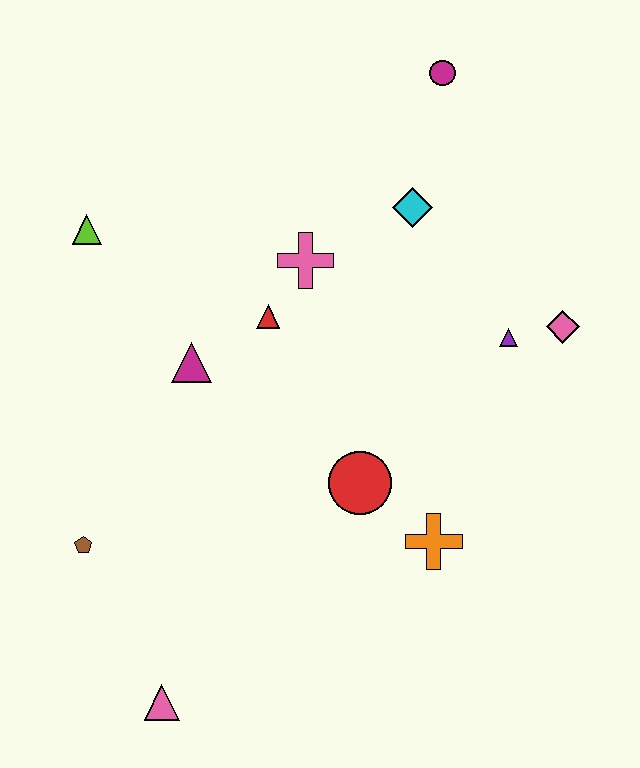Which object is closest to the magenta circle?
The cyan diamond is closest to the magenta circle.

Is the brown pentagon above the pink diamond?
No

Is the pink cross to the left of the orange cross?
Yes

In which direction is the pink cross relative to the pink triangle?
The pink cross is above the pink triangle.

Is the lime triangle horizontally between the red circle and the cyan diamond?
No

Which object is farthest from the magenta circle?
The pink triangle is farthest from the magenta circle.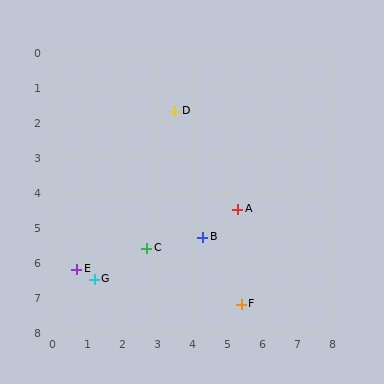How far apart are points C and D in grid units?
Points C and D are about 4.0 grid units apart.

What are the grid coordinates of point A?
Point A is at approximately (5.3, 4.5).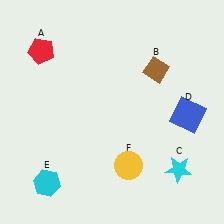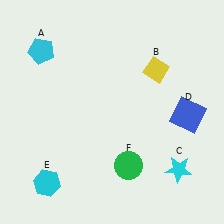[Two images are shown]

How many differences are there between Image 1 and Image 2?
There are 3 differences between the two images.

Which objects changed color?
A changed from red to cyan. B changed from brown to yellow. F changed from yellow to green.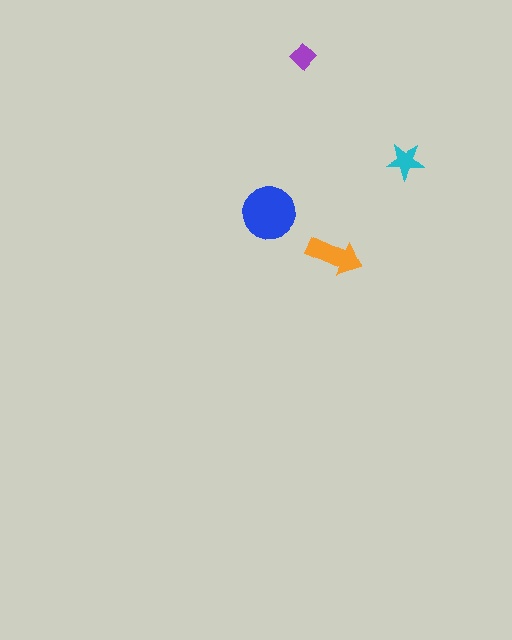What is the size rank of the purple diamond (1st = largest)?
4th.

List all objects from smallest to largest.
The purple diamond, the cyan star, the orange arrow, the blue circle.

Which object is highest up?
The purple diamond is topmost.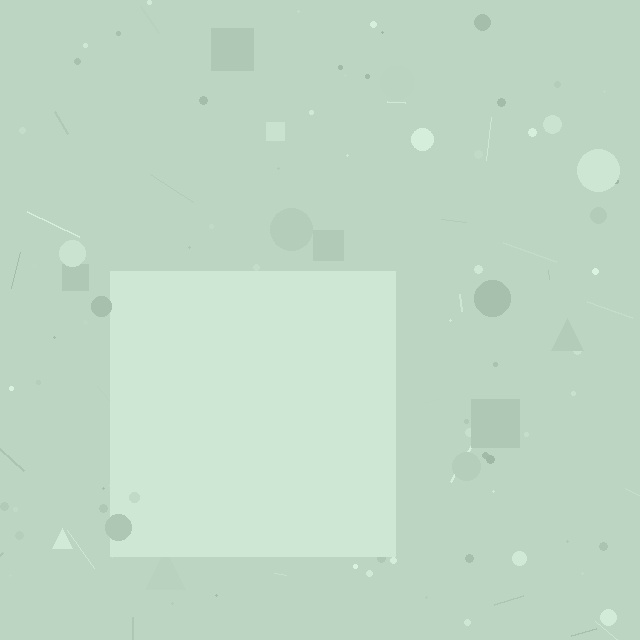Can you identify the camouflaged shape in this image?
The camouflaged shape is a square.